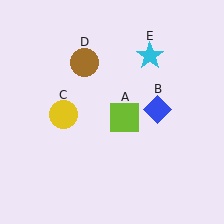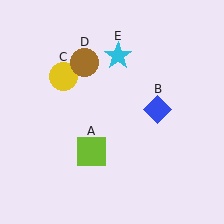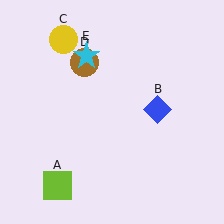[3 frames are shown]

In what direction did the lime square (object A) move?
The lime square (object A) moved down and to the left.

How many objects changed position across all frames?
3 objects changed position: lime square (object A), yellow circle (object C), cyan star (object E).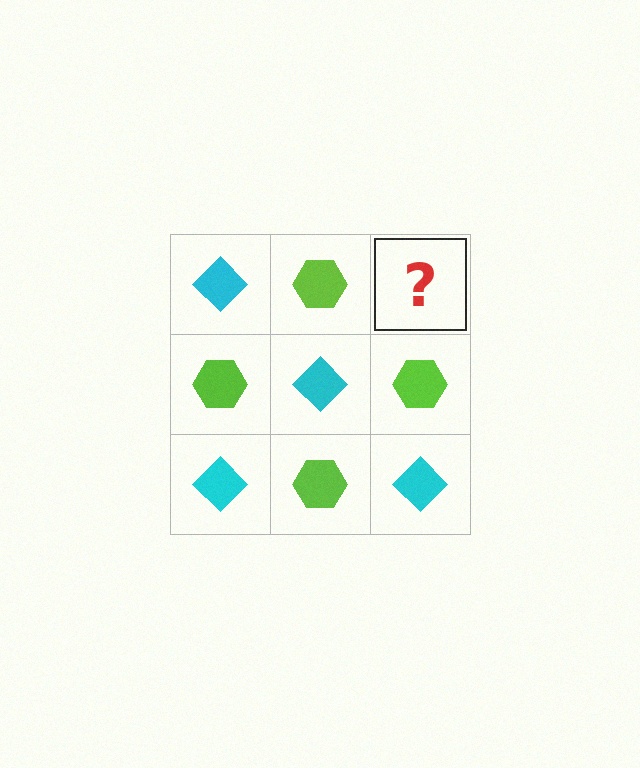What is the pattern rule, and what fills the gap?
The rule is that it alternates cyan diamond and lime hexagon in a checkerboard pattern. The gap should be filled with a cyan diamond.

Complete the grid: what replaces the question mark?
The question mark should be replaced with a cyan diamond.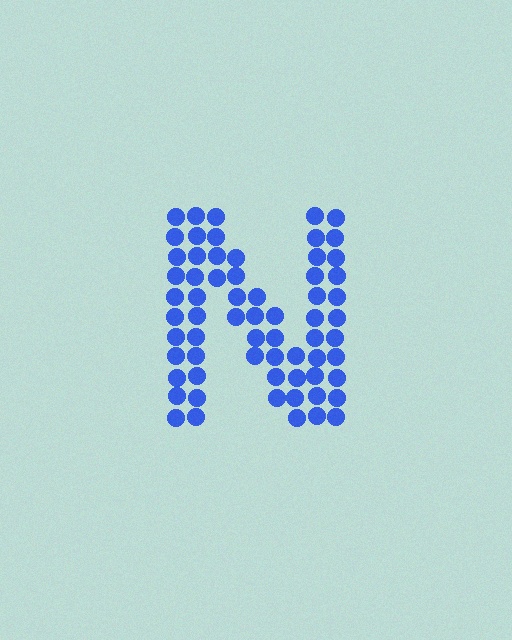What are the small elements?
The small elements are circles.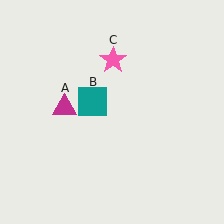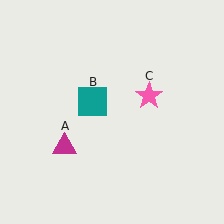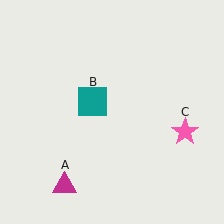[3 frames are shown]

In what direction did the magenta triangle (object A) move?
The magenta triangle (object A) moved down.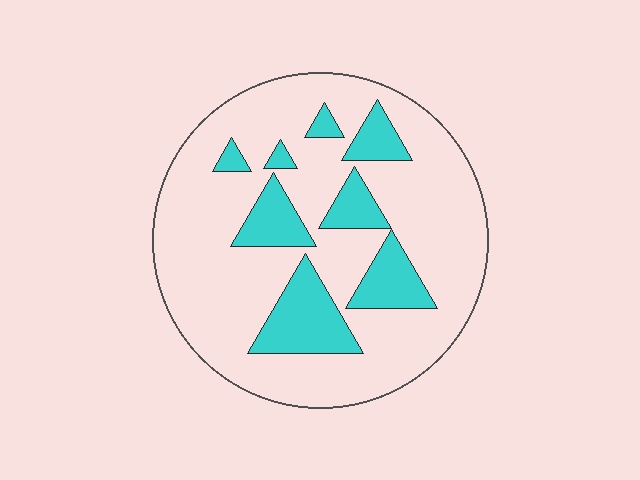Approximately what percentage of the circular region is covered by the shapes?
Approximately 20%.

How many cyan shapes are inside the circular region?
8.